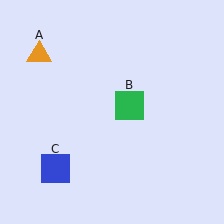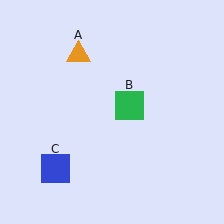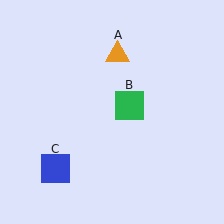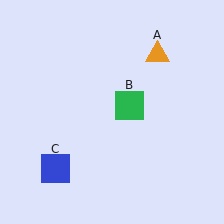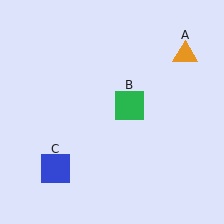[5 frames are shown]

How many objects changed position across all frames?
1 object changed position: orange triangle (object A).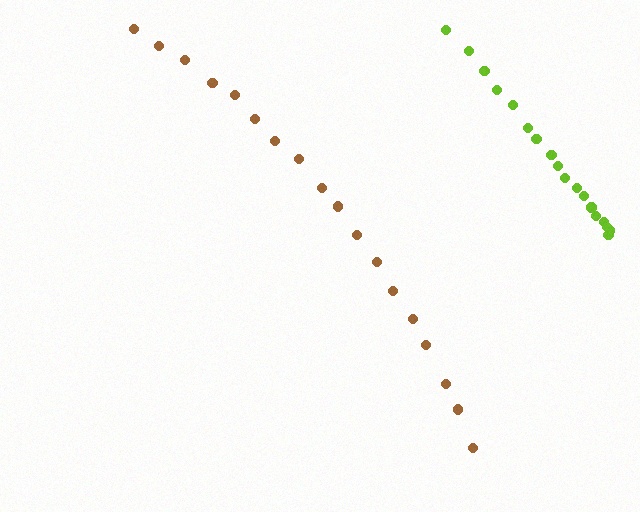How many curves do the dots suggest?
There are 2 distinct paths.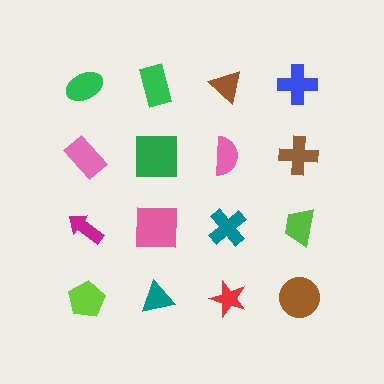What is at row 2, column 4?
A brown cross.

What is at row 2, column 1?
A pink rectangle.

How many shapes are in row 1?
4 shapes.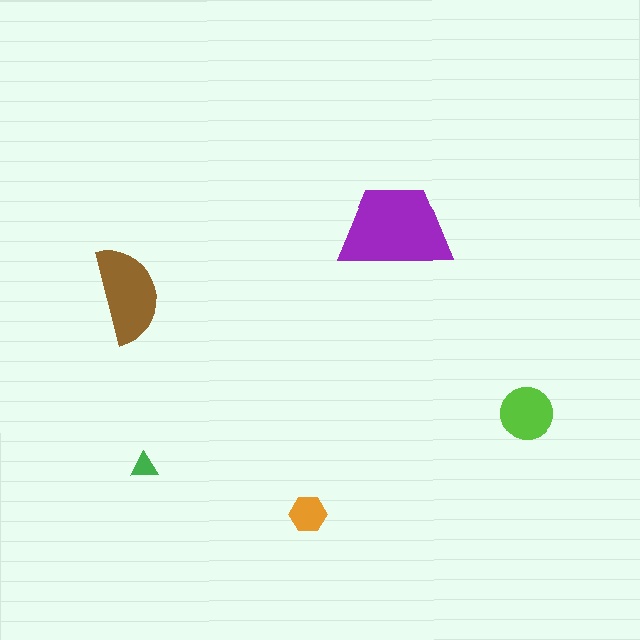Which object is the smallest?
The green triangle.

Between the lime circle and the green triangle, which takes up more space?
The lime circle.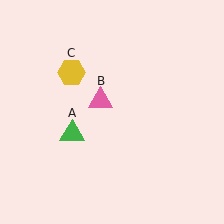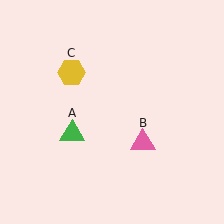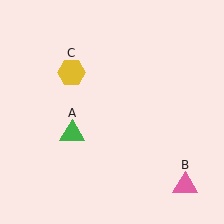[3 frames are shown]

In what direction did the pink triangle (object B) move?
The pink triangle (object B) moved down and to the right.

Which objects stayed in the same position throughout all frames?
Green triangle (object A) and yellow hexagon (object C) remained stationary.